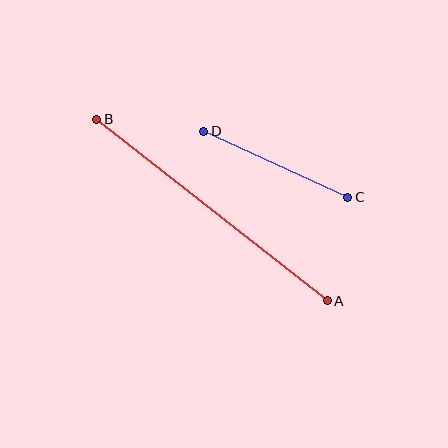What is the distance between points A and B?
The distance is approximately 294 pixels.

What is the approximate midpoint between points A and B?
The midpoint is at approximately (212, 210) pixels.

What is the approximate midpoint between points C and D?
The midpoint is at approximately (276, 164) pixels.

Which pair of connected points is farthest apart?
Points A and B are farthest apart.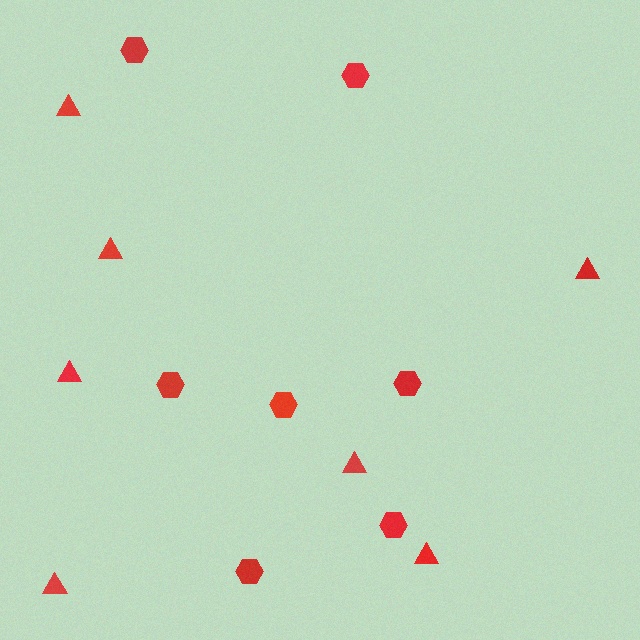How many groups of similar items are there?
There are 2 groups: one group of triangles (7) and one group of hexagons (7).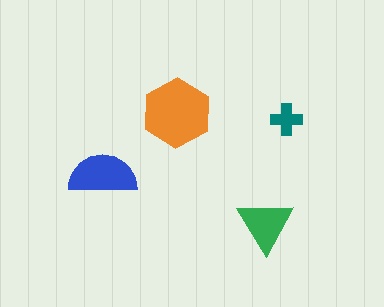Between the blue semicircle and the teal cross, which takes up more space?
The blue semicircle.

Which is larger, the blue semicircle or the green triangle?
The blue semicircle.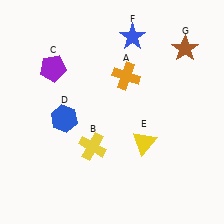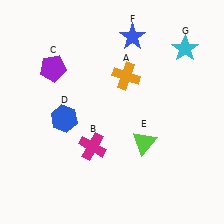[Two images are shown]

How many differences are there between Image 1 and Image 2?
There are 3 differences between the two images.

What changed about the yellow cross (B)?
In Image 1, B is yellow. In Image 2, it changed to magenta.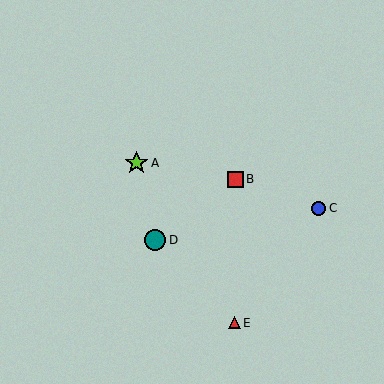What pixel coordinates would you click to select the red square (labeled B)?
Click at (236, 179) to select the red square B.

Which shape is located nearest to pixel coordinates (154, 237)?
The teal circle (labeled D) at (155, 240) is nearest to that location.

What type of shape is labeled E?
Shape E is a red triangle.